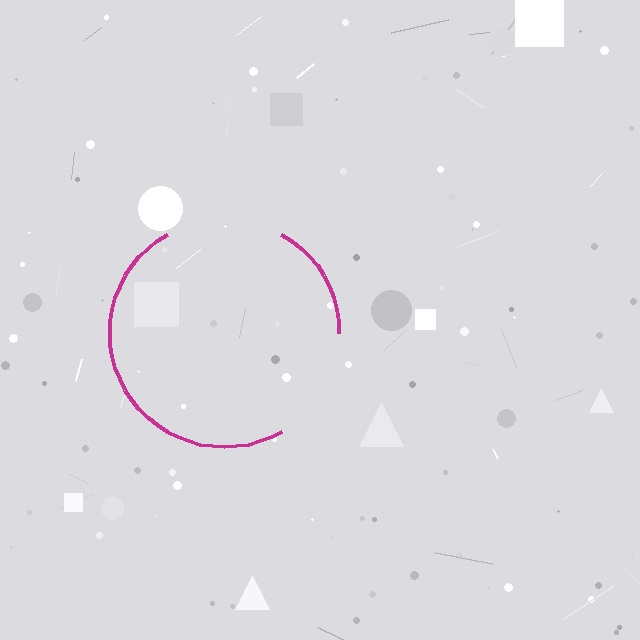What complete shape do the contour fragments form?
The contour fragments form a circle.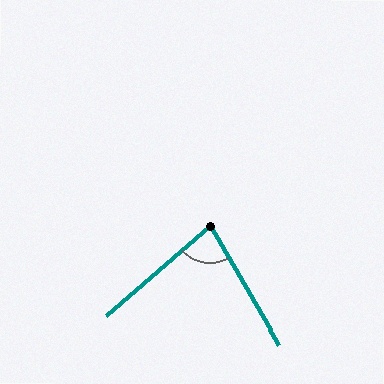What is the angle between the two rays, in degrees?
Approximately 79 degrees.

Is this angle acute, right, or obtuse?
It is acute.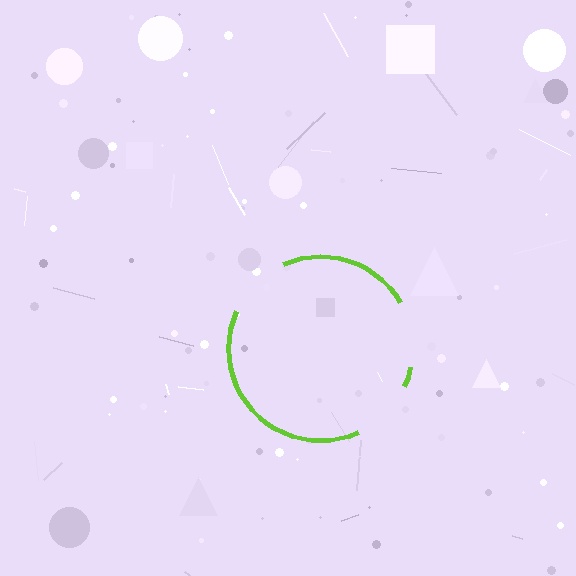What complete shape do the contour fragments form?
The contour fragments form a circle.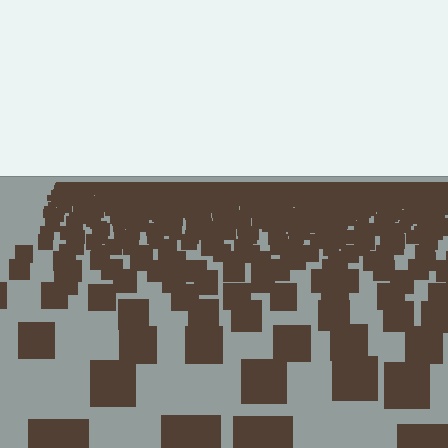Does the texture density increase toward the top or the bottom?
Density increases toward the top.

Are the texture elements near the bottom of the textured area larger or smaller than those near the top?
Larger. Near the bottom, elements are closer to the viewer and appear at a bigger on-screen size.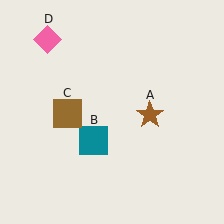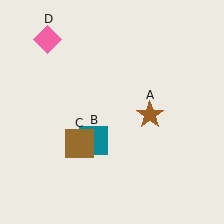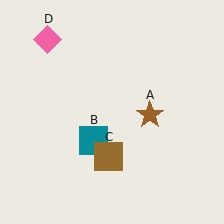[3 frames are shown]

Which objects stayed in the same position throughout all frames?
Brown star (object A) and teal square (object B) and pink diamond (object D) remained stationary.